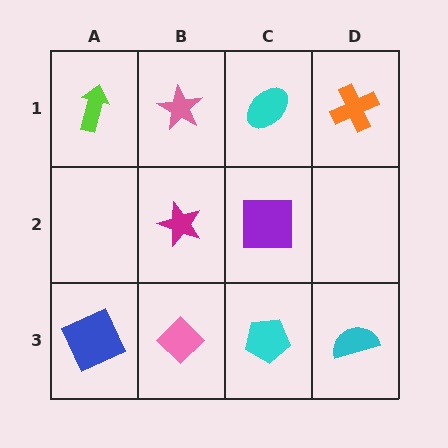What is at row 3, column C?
A cyan pentagon.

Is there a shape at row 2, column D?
No, that cell is empty.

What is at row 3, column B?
A pink diamond.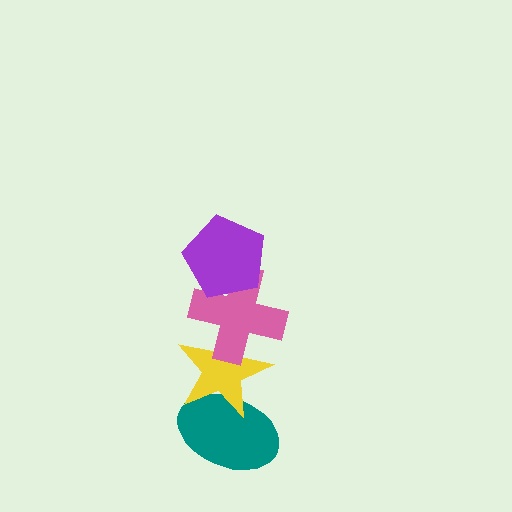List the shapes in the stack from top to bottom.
From top to bottom: the purple pentagon, the pink cross, the yellow star, the teal ellipse.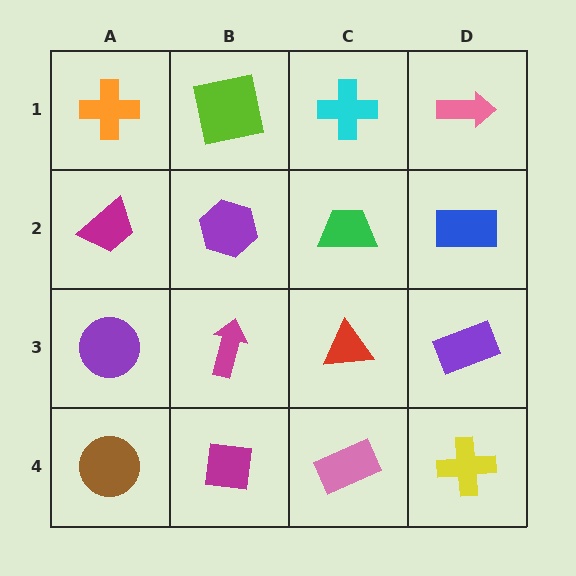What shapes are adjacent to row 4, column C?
A red triangle (row 3, column C), a magenta square (row 4, column B), a yellow cross (row 4, column D).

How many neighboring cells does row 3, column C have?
4.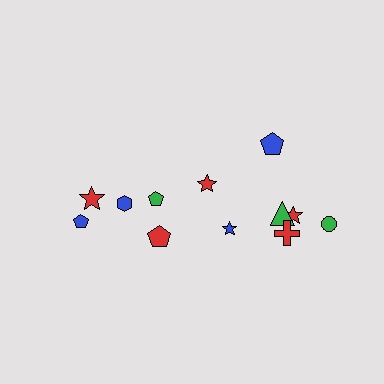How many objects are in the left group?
There are 5 objects.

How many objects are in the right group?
There are 7 objects.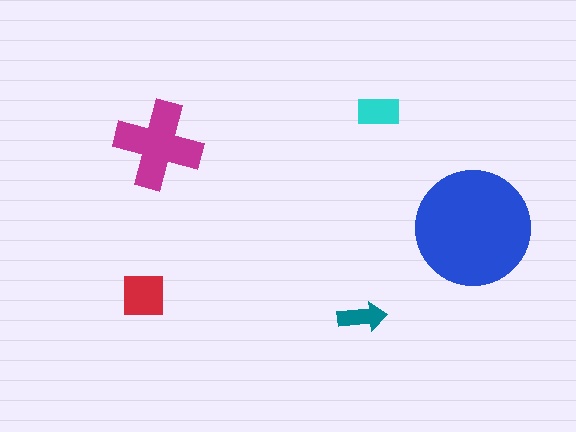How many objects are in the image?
There are 5 objects in the image.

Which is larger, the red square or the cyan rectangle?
The red square.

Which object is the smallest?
The teal arrow.